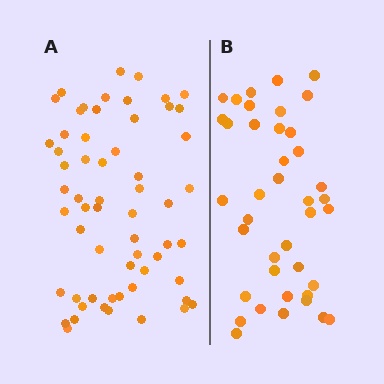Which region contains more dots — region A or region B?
Region A (the left region) has more dots.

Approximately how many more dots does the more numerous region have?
Region A has approximately 20 more dots than region B.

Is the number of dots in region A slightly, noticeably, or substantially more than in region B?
Region A has substantially more. The ratio is roughly 1.5 to 1.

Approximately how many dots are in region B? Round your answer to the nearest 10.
About 40 dots.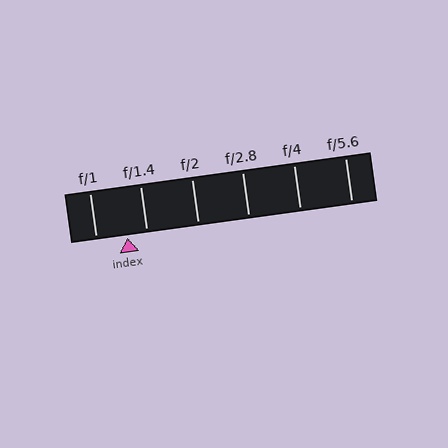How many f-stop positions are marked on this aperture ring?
There are 6 f-stop positions marked.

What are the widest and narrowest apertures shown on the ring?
The widest aperture shown is f/1 and the narrowest is f/5.6.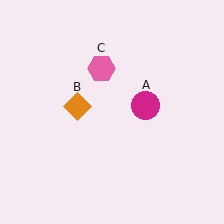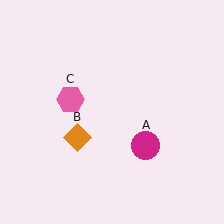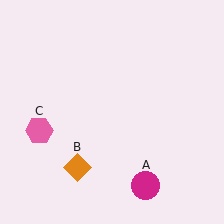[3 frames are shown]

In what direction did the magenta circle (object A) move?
The magenta circle (object A) moved down.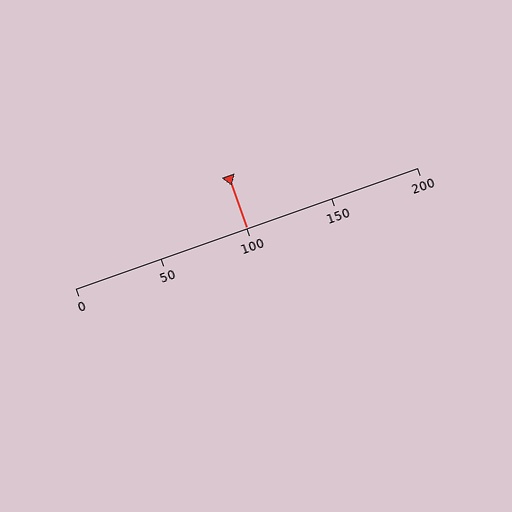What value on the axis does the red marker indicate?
The marker indicates approximately 100.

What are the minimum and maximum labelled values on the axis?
The axis runs from 0 to 200.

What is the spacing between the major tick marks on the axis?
The major ticks are spaced 50 apart.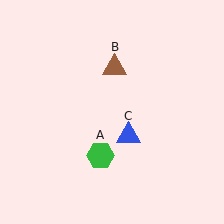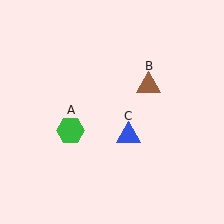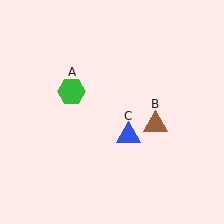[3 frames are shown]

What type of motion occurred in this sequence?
The green hexagon (object A), brown triangle (object B) rotated clockwise around the center of the scene.